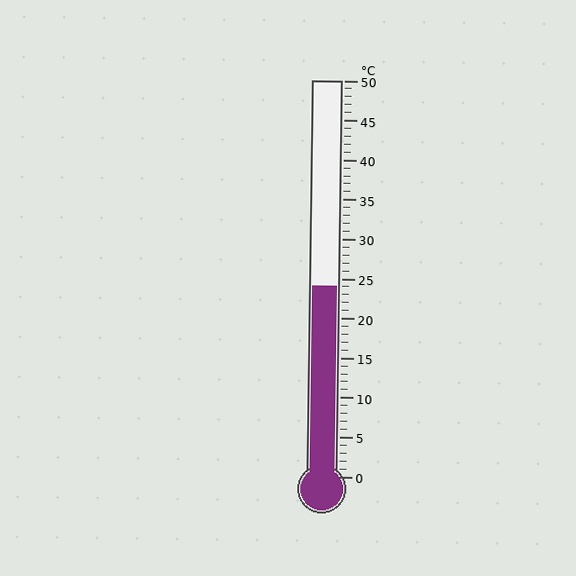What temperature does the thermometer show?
The thermometer shows approximately 24°C.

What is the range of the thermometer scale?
The thermometer scale ranges from 0°C to 50°C.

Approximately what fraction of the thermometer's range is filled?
The thermometer is filled to approximately 50% of its range.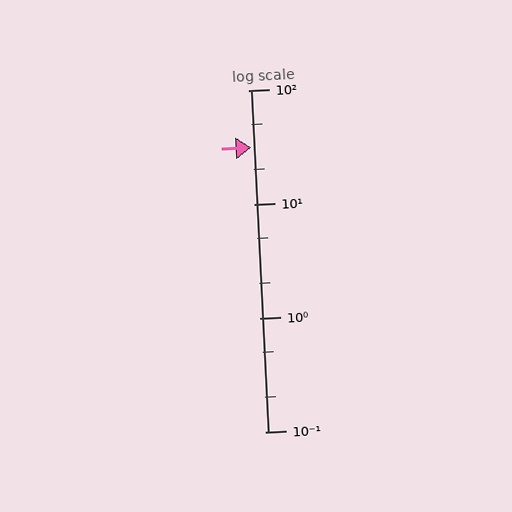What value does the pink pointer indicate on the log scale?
The pointer indicates approximately 31.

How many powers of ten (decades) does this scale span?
The scale spans 3 decades, from 0.1 to 100.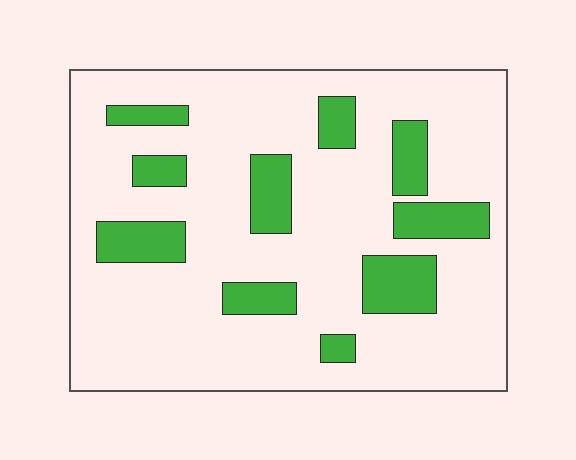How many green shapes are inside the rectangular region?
10.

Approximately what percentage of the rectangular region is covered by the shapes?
Approximately 20%.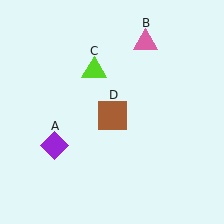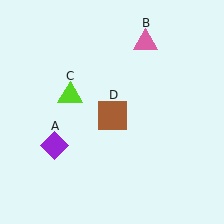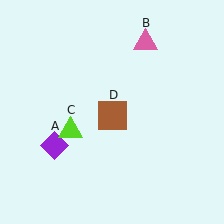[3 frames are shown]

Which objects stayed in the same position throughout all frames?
Purple diamond (object A) and pink triangle (object B) and brown square (object D) remained stationary.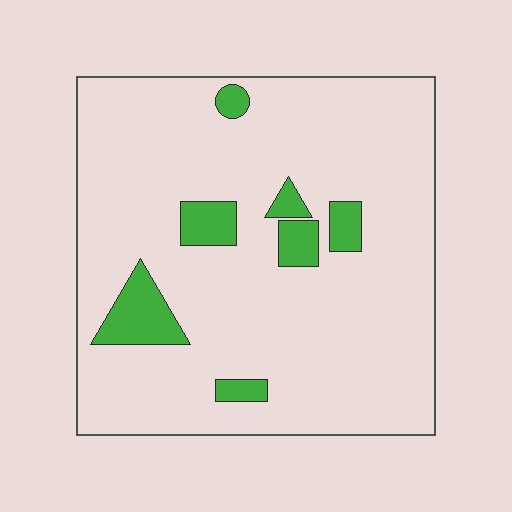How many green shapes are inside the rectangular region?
7.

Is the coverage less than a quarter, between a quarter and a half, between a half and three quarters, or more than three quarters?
Less than a quarter.